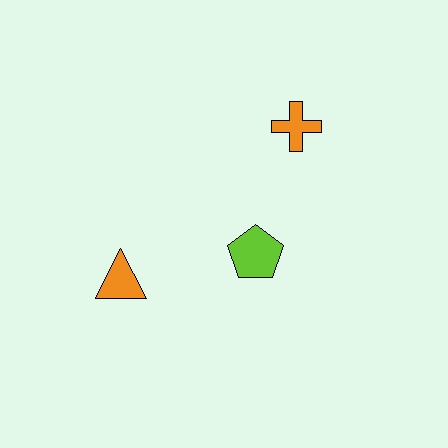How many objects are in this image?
There are 3 objects.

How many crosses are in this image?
There is 1 cross.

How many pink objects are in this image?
There are no pink objects.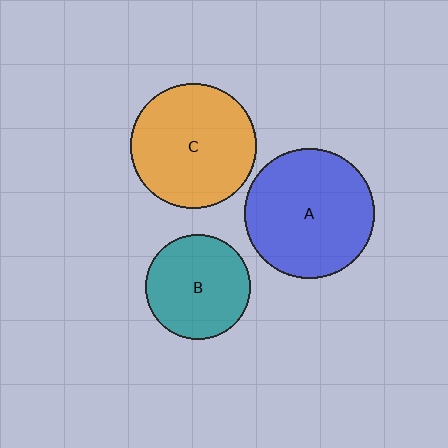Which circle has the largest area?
Circle A (blue).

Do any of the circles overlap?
No, none of the circles overlap.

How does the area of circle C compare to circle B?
Approximately 1.4 times.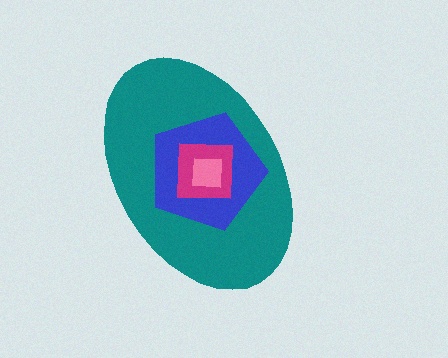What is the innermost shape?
The pink square.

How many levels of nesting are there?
4.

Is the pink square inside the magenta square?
Yes.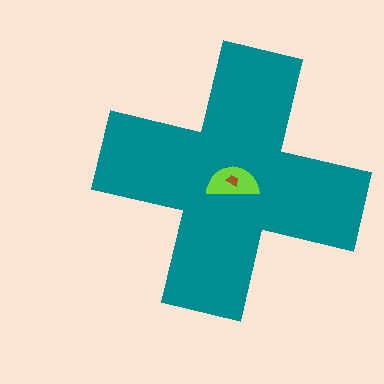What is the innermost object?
The brown trapezoid.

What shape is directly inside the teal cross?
The lime semicircle.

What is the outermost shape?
The teal cross.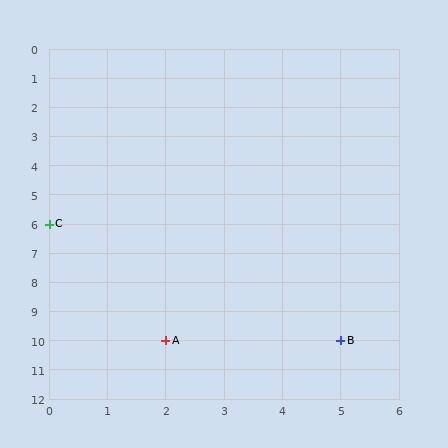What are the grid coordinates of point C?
Point C is at grid coordinates (0, 6).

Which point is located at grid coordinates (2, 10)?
Point A is at (2, 10).